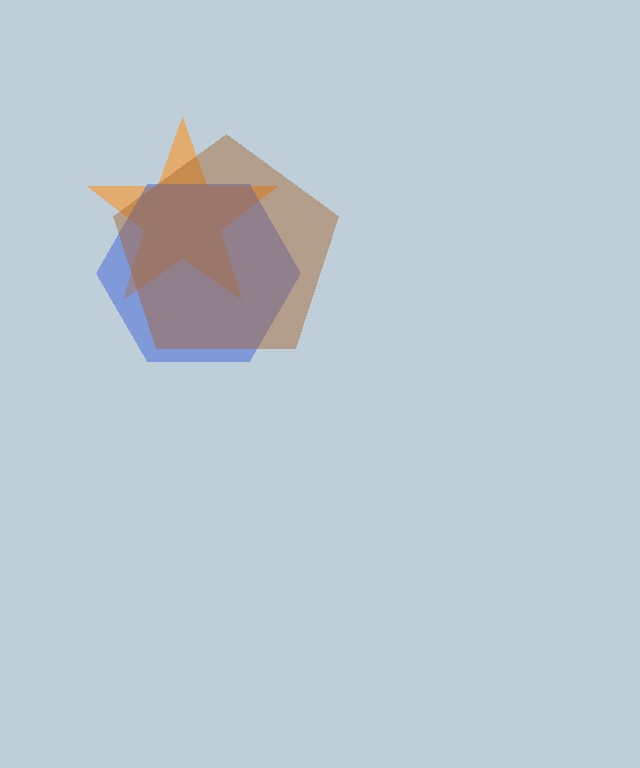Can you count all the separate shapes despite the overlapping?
Yes, there are 3 separate shapes.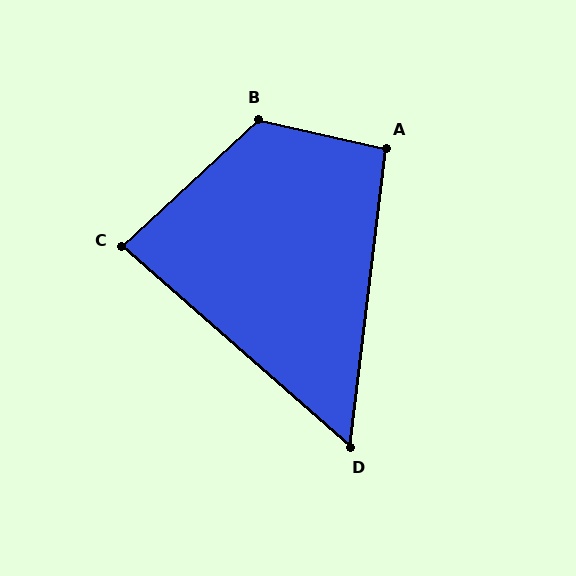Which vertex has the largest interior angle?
B, at approximately 124 degrees.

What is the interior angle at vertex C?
Approximately 84 degrees (acute).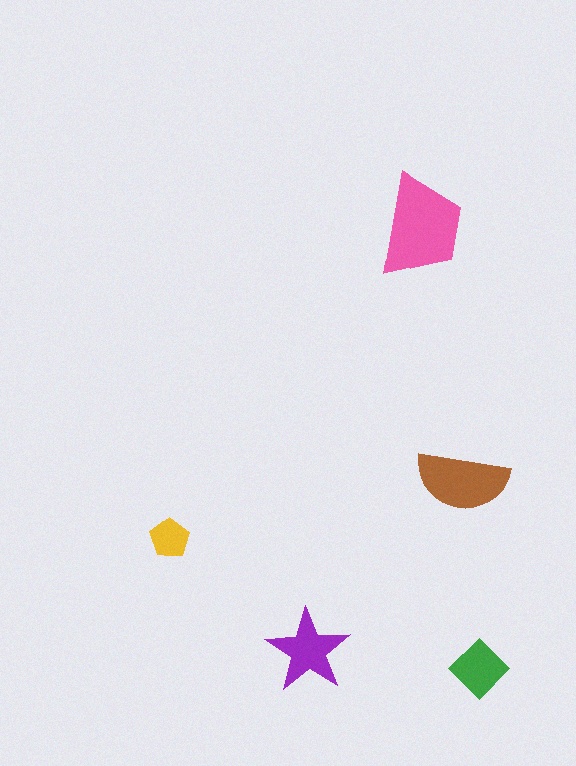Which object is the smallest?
The yellow pentagon.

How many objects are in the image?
There are 5 objects in the image.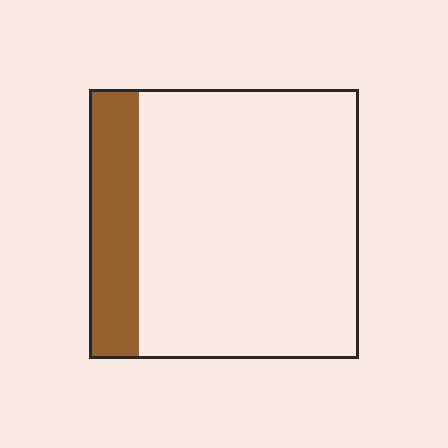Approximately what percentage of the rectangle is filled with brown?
Approximately 20%.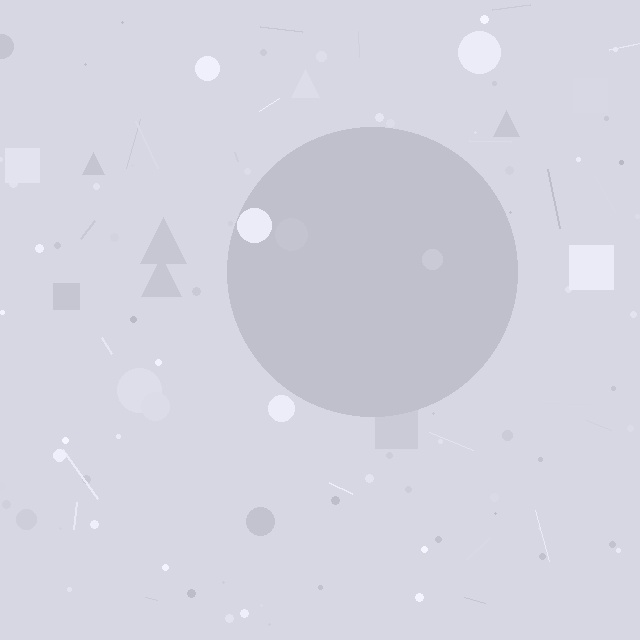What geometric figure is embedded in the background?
A circle is embedded in the background.